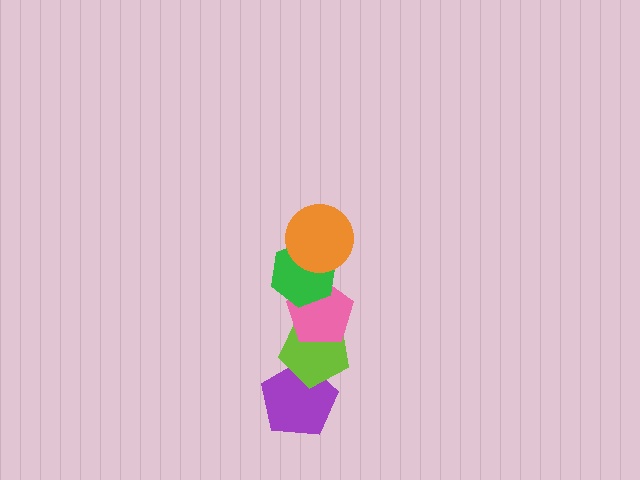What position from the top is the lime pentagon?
The lime pentagon is 4th from the top.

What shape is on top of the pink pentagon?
The green hexagon is on top of the pink pentagon.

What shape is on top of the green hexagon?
The orange circle is on top of the green hexagon.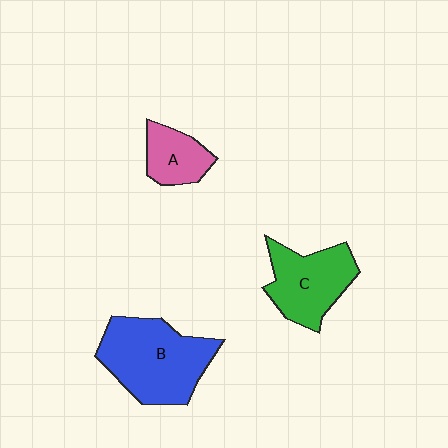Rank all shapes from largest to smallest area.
From largest to smallest: B (blue), C (green), A (pink).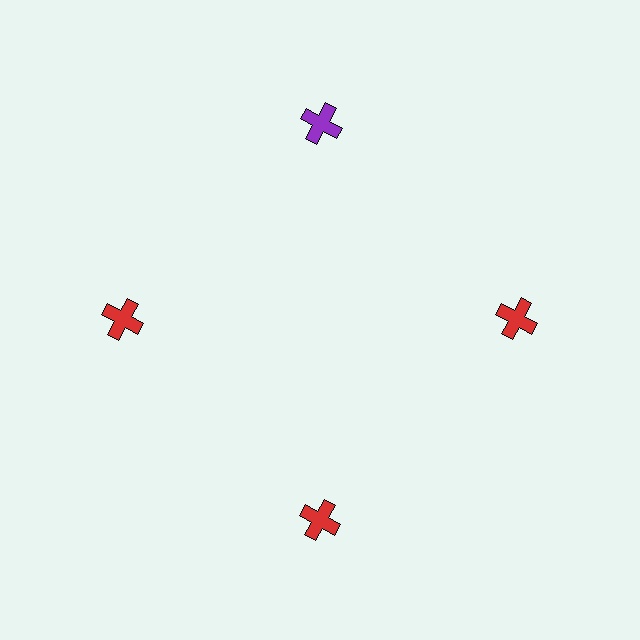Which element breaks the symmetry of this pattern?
The purple cross at roughly the 12 o'clock position breaks the symmetry. All other shapes are red crosses.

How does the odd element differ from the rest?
It has a different color: purple instead of red.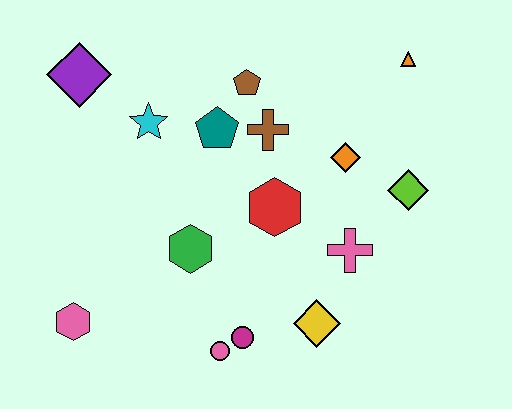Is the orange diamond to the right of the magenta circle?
Yes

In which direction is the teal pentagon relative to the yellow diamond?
The teal pentagon is above the yellow diamond.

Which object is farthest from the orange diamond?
The pink hexagon is farthest from the orange diamond.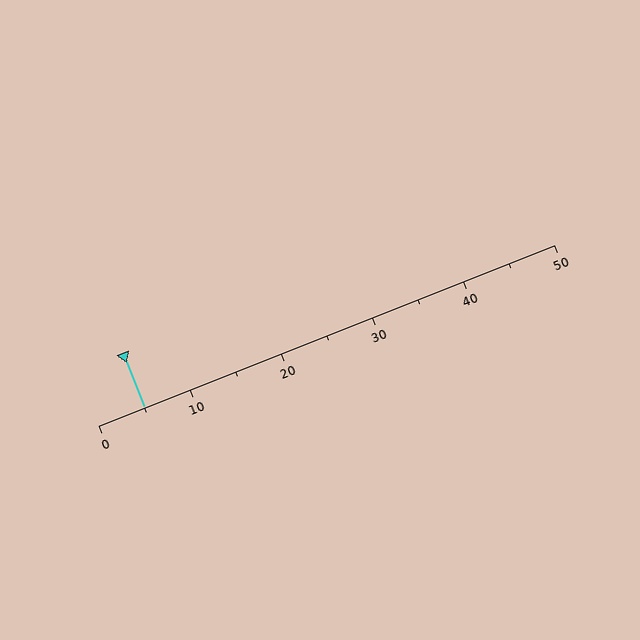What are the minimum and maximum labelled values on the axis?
The axis runs from 0 to 50.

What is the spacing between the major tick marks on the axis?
The major ticks are spaced 10 apart.